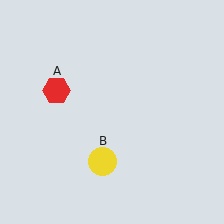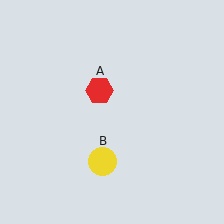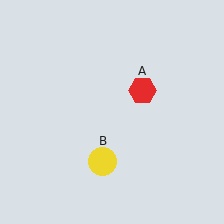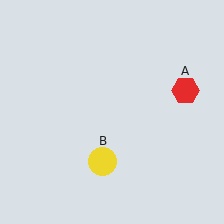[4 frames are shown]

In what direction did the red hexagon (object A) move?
The red hexagon (object A) moved right.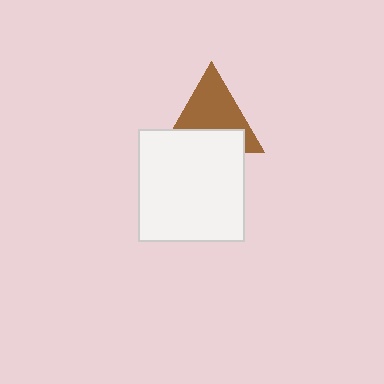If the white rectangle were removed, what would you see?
You would see the complete brown triangle.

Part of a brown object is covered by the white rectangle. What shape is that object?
It is a triangle.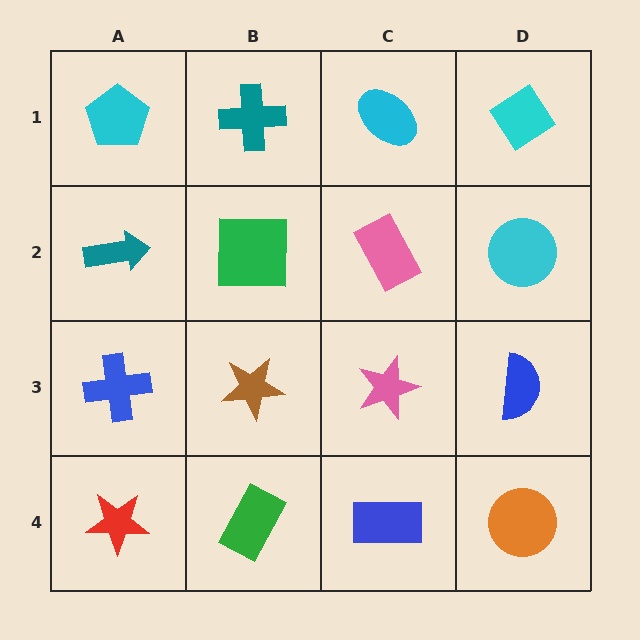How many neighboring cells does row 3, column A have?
3.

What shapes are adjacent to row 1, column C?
A pink rectangle (row 2, column C), a teal cross (row 1, column B), a cyan diamond (row 1, column D).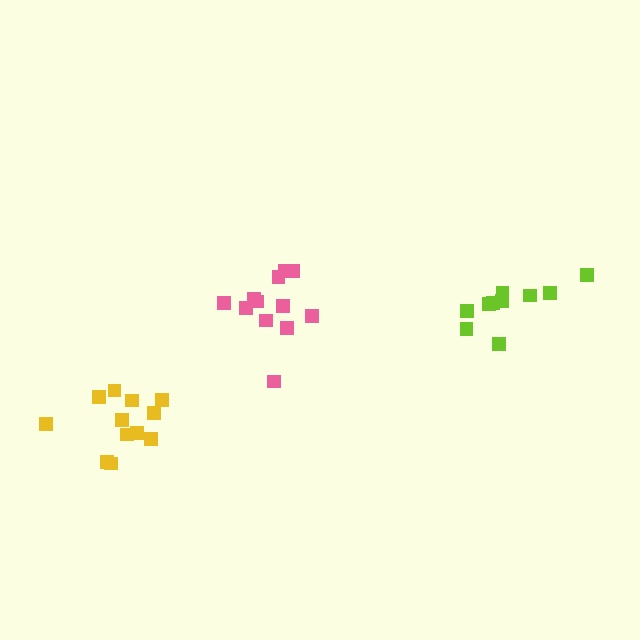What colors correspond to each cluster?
The clusters are colored: pink, yellow, lime.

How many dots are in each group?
Group 1: 12 dots, Group 2: 12 dots, Group 3: 10 dots (34 total).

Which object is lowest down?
The yellow cluster is bottommost.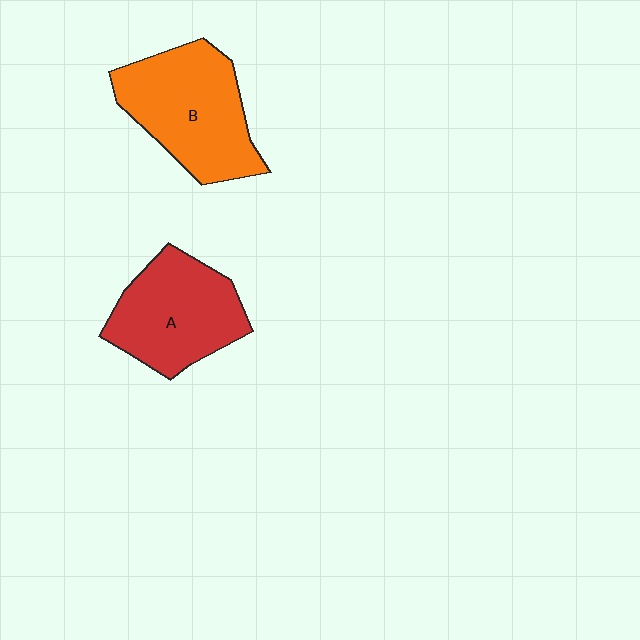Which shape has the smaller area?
Shape A (red).